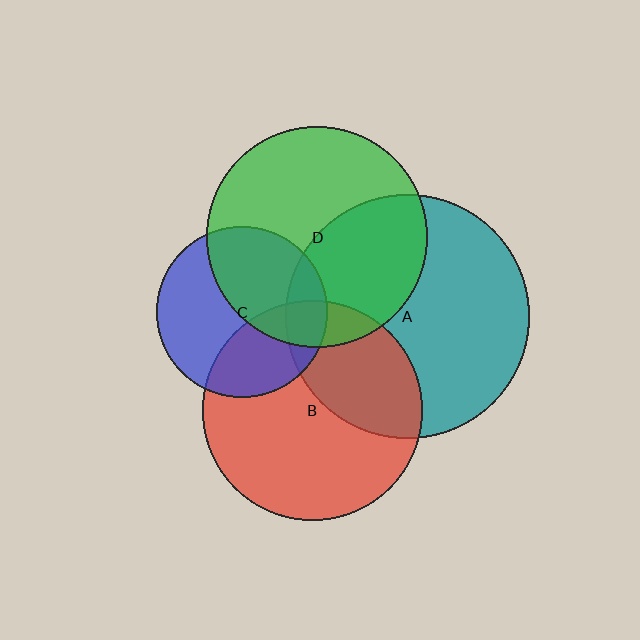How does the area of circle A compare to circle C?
Approximately 2.0 times.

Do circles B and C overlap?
Yes.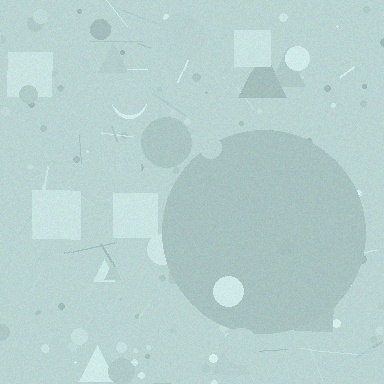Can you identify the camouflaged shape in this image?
The camouflaged shape is a circle.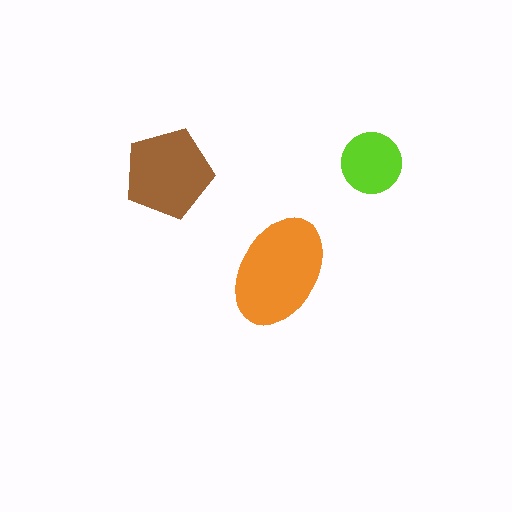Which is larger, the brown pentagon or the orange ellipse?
The orange ellipse.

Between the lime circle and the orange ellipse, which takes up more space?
The orange ellipse.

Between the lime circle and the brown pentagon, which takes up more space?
The brown pentagon.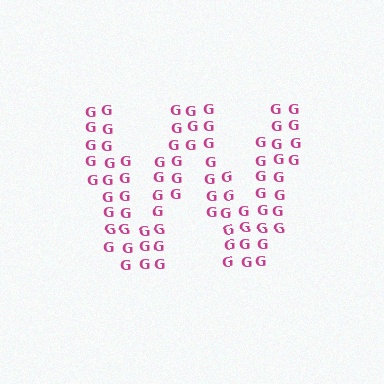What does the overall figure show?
The overall figure shows the letter W.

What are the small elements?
The small elements are letter G's.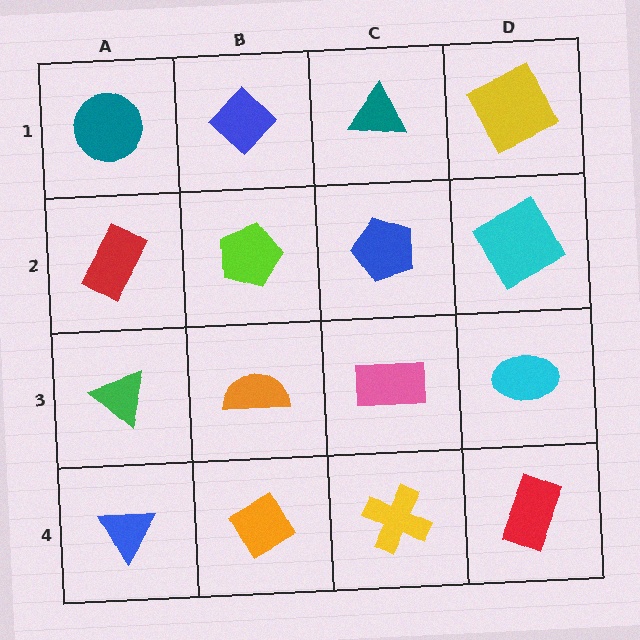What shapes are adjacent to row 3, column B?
A lime pentagon (row 2, column B), an orange diamond (row 4, column B), a green triangle (row 3, column A), a pink rectangle (row 3, column C).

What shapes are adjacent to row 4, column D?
A cyan ellipse (row 3, column D), a yellow cross (row 4, column C).